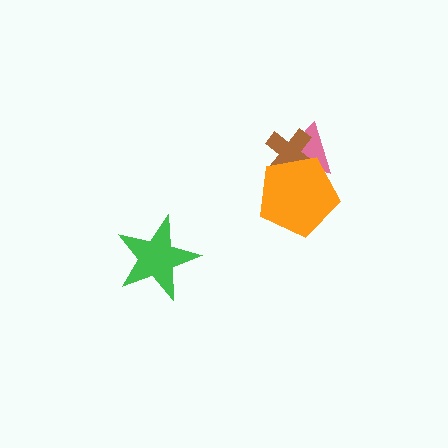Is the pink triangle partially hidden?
Yes, it is partially covered by another shape.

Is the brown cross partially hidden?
Yes, it is partially covered by another shape.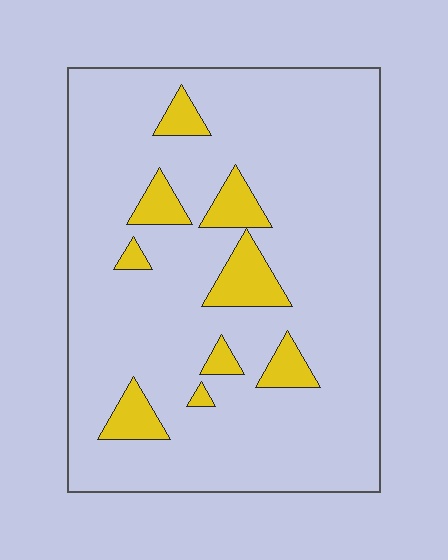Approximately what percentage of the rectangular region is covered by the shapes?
Approximately 10%.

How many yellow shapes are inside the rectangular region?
9.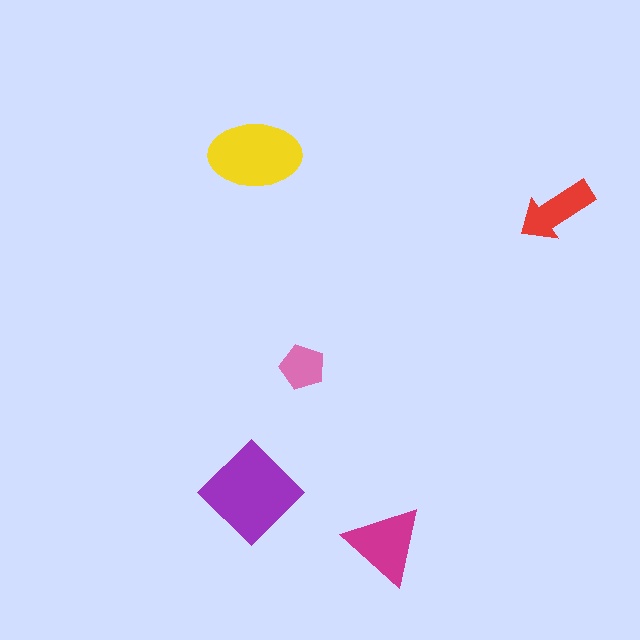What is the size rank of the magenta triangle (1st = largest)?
3rd.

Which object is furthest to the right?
The red arrow is rightmost.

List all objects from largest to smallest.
The purple diamond, the yellow ellipse, the magenta triangle, the red arrow, the pink pentagon.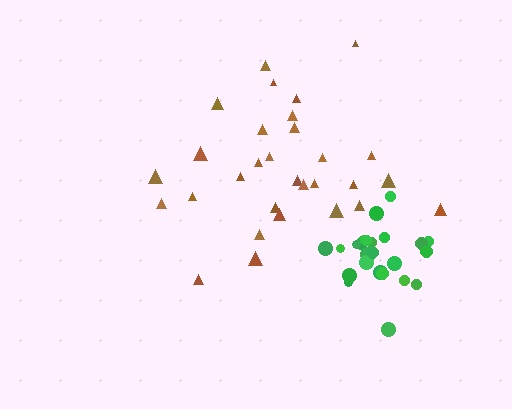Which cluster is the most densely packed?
Green.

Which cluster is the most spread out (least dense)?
Brown.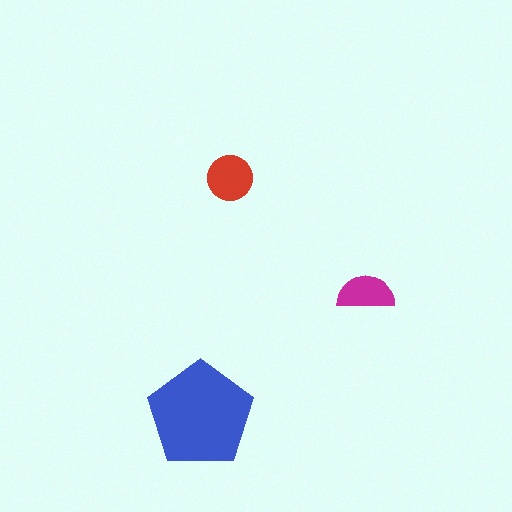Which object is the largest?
The blue pentagon.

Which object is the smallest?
The magenta semicircle.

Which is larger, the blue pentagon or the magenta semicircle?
The blue pentagon.